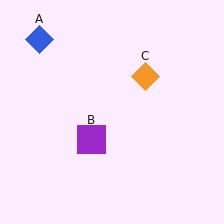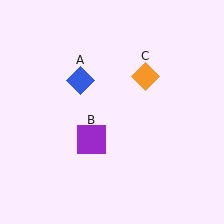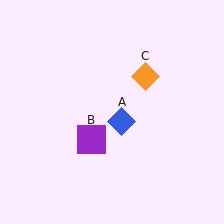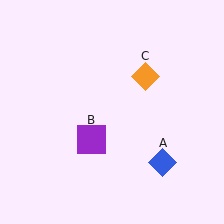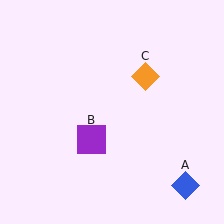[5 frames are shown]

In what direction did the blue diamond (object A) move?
The blue diamond (object A) moved down and to the right.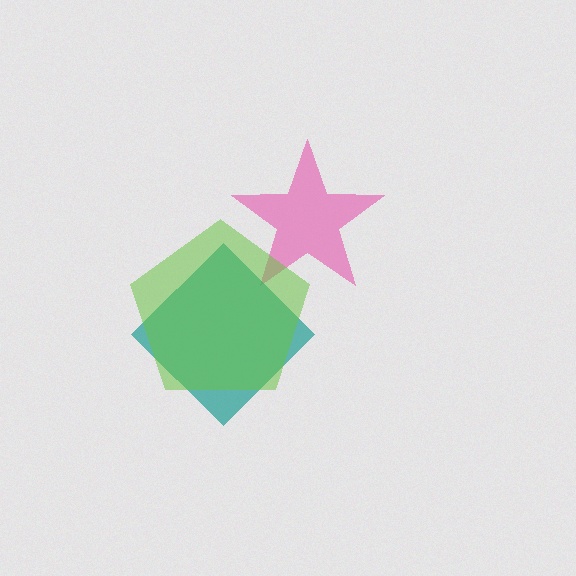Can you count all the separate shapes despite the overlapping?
Yes, there are 3 separate shapes.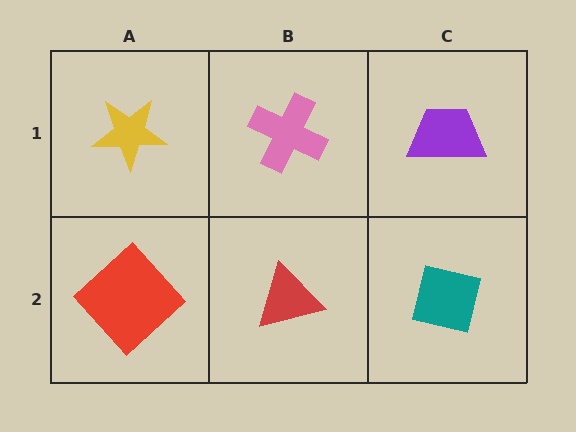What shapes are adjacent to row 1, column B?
A red triangle (row 2, column B), a yellow star (row 1, column A), a purple trapezoid (row 1, column C).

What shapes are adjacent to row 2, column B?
A pink cross (row 1, column B), a red diamond (row 2, column A), a teal square (row 2, column C).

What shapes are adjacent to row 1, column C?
A teal square (row 2, column C), a pink cross (row 1, column B).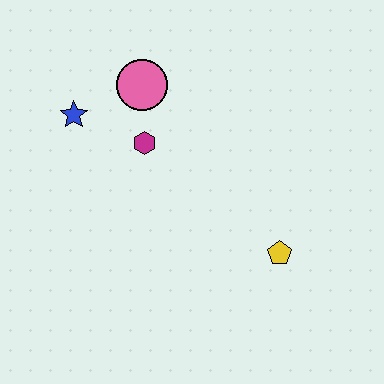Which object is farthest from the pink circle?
The yellow pentagon is farthest from the pink circle.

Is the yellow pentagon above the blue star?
No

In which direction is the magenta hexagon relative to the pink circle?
The magenta hexagon is below the pink circle.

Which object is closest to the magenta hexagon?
The pink circle is closest to the magenta hexagon.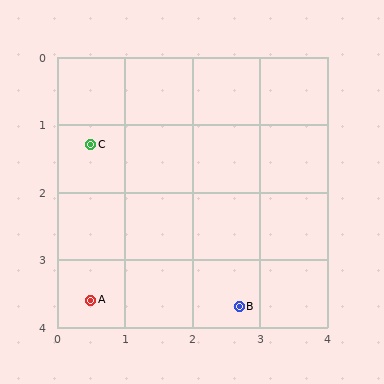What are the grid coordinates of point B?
Point B is at approximately (2.7, 3.7).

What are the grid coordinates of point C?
Point C is at approximately (0.5, 1.3).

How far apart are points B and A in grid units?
Points B and A are about 2.2 grid units apart.